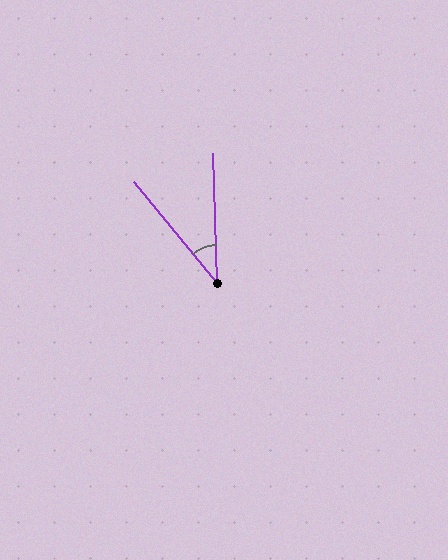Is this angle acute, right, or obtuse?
It is acute.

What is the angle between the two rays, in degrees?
Approximately 37 degrees.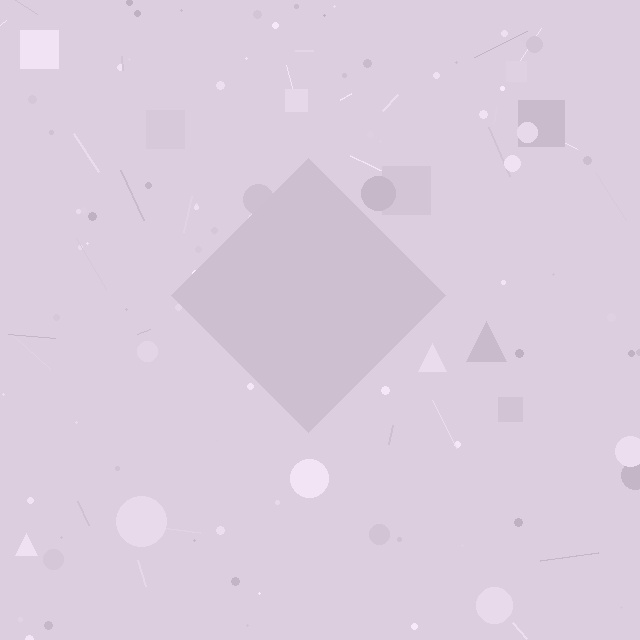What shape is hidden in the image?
A diamond is hidden in the image.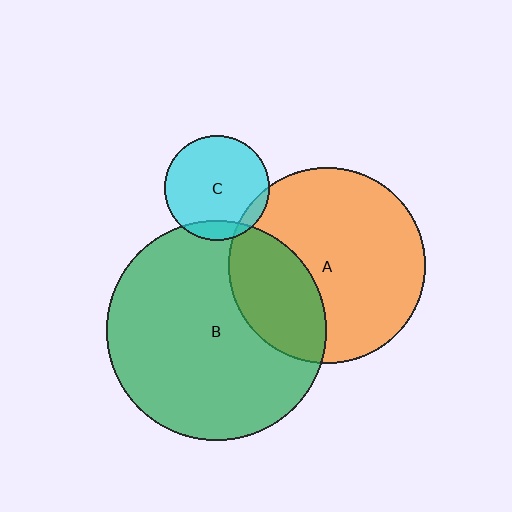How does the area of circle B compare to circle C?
Approximately 4.4 times.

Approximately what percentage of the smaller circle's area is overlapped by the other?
Approximately 10%.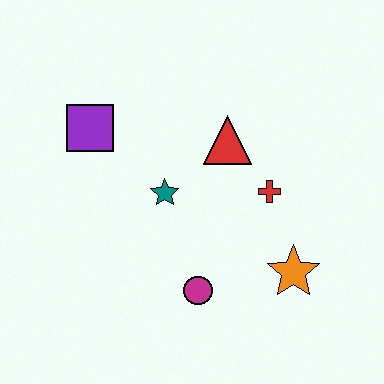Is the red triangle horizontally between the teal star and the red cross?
Yes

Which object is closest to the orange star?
The red cross is closest to the orange star.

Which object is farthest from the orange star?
The purple square is farthest from the orange star.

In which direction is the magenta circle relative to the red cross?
The magenta circle is below the red cross.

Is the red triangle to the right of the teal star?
Yes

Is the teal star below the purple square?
Yes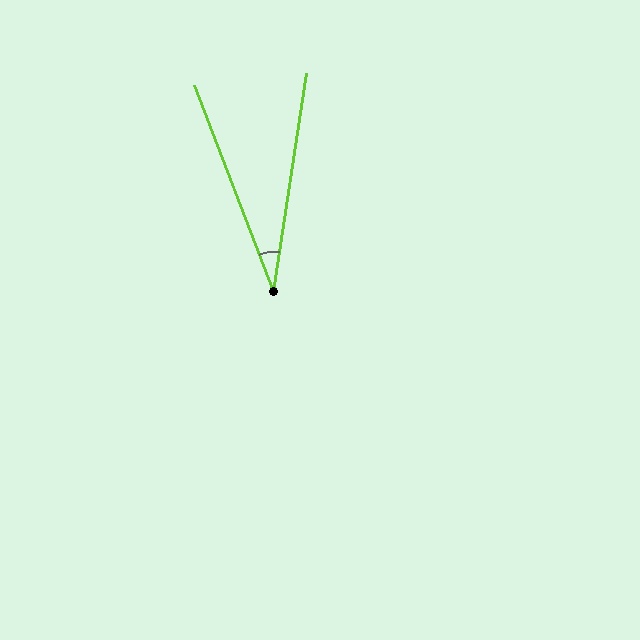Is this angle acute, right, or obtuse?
It is acute.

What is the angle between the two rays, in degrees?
Approximately 30 degrees.